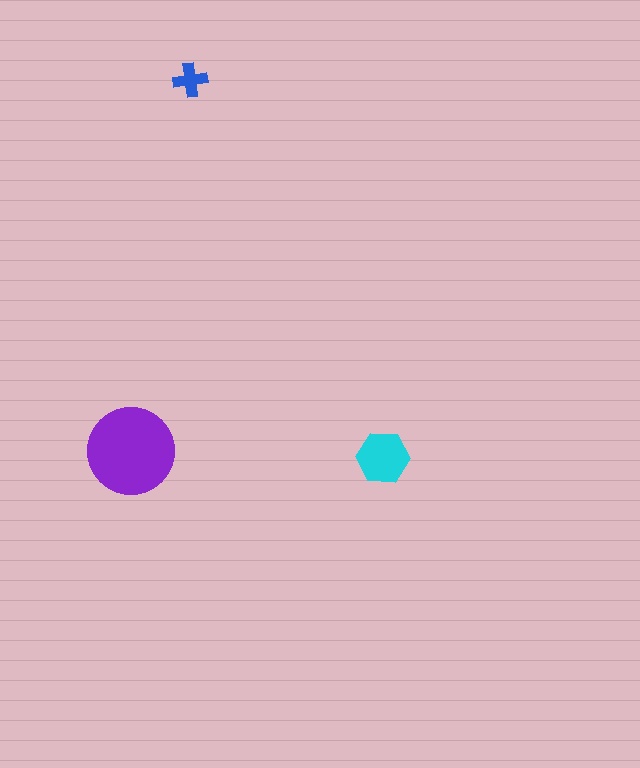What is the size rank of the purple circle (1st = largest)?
1st.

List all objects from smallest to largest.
The blue cross, the cyan hexagon, the purple circle.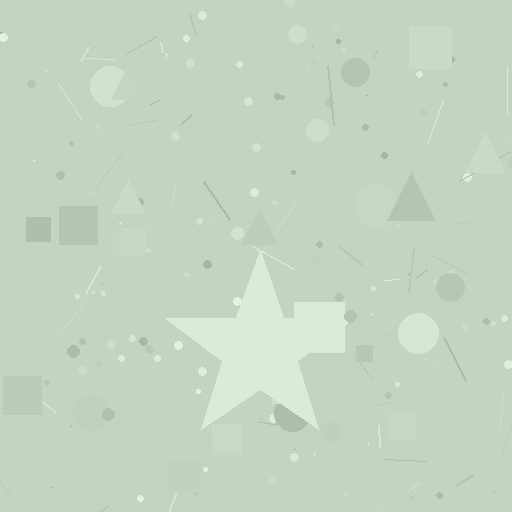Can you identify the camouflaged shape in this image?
The camouflaged shape is a star.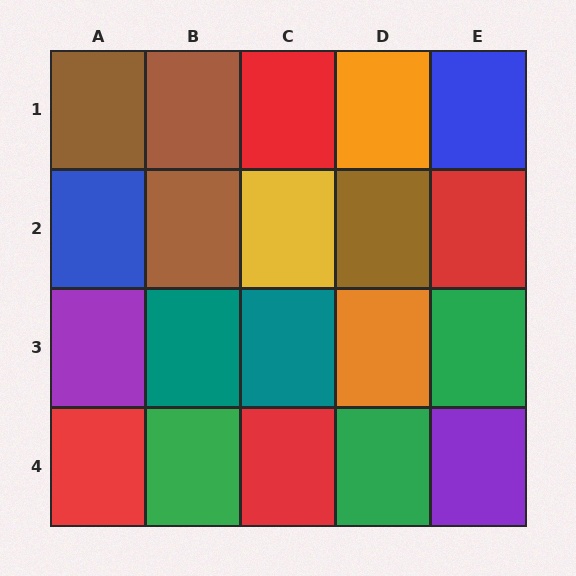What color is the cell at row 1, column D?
Orange.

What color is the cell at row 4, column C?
Red.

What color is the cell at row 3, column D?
Orange.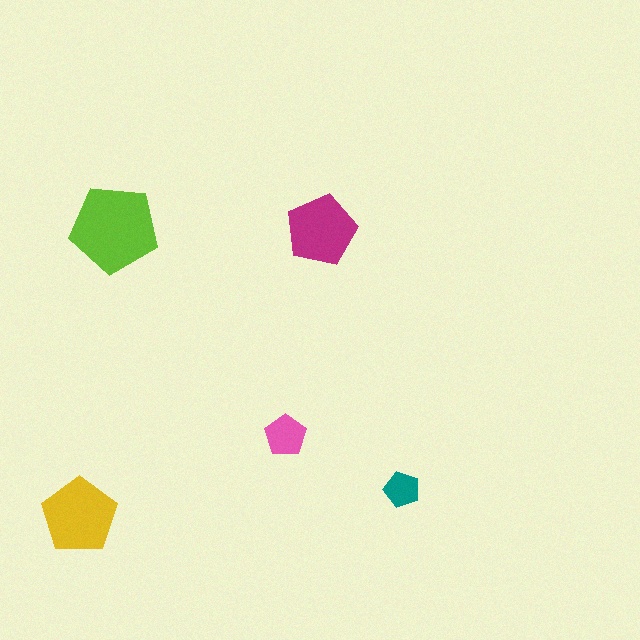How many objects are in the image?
There are 5 objects in the image.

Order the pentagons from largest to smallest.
the lime one, the yellow one, the magenta one, the pink one, the teal one.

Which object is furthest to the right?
The teal pentagon is rightmost.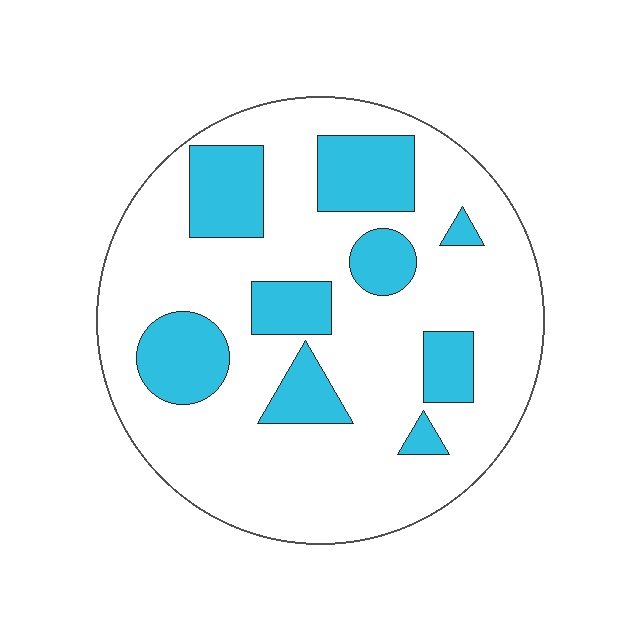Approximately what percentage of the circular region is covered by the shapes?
Approximately 25%.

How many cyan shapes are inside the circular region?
9.